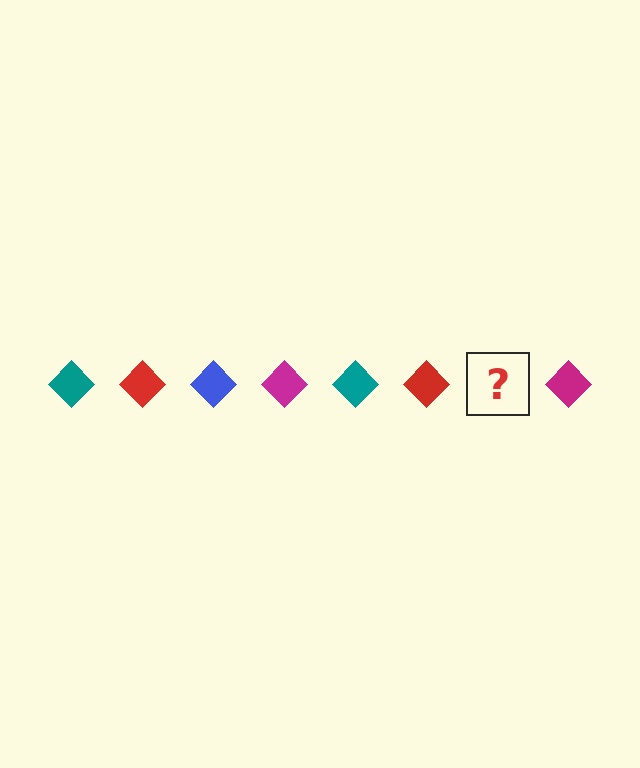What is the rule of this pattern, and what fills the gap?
The rule is that the pattern cycles through teal, red, blue, magenta diamonds. The gap should be filled with a blue diamond.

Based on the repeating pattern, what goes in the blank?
The blank should be a blue diamond.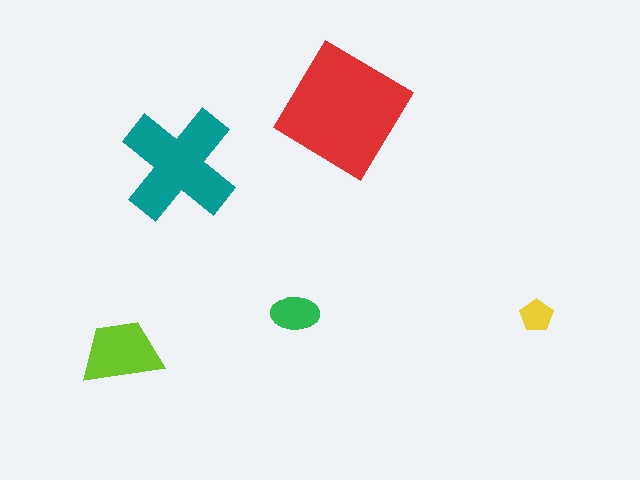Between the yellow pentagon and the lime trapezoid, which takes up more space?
The lime trapezoid.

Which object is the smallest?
The yellow pentagon.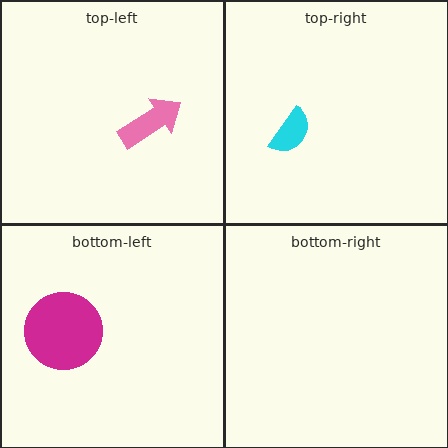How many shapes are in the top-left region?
1.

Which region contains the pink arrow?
The top-left region.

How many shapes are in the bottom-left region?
1.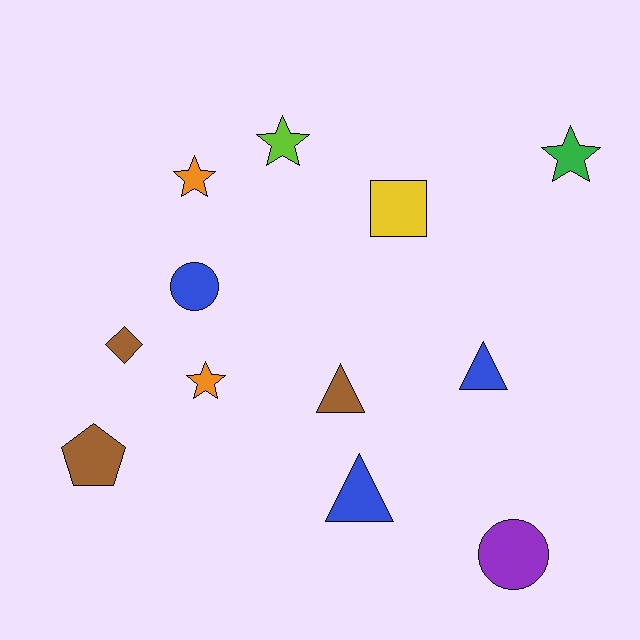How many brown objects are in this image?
There are 3 brown objects.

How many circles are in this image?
There are 2 circles.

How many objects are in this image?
There are 12 objects.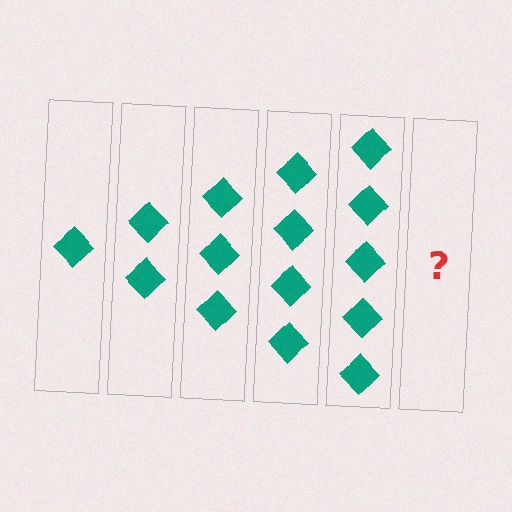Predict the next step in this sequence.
The next step is 6 diamonds.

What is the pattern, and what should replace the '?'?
The pattern is that each step adds one more diamond. The '?' should be 6 diamonds.